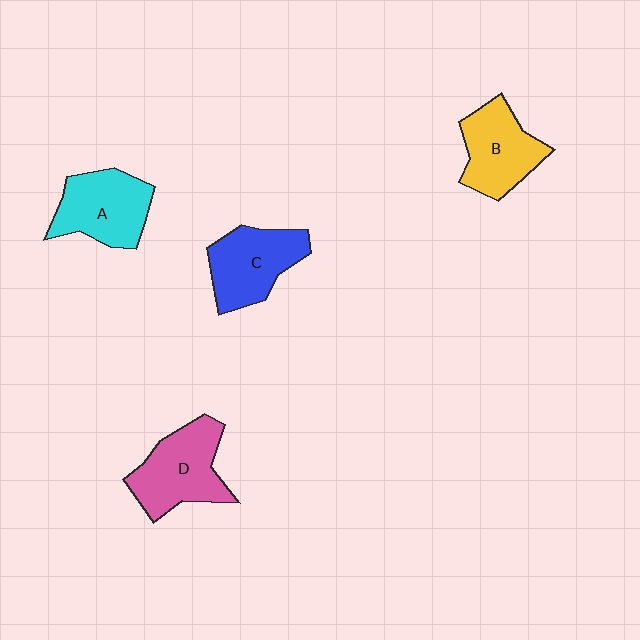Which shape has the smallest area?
Shape B (yellow).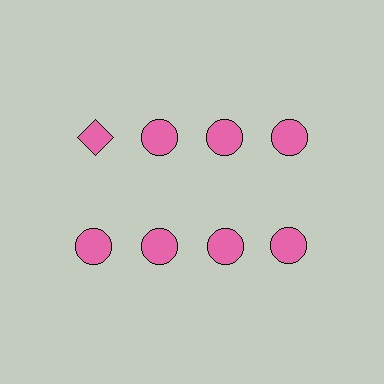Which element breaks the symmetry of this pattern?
The pink diamond in the top row, leftmost column breaks the symmetry. All other shapes are pink circles.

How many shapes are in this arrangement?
There are 8 shapes arranged in a grid pattern.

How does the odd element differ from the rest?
It has a different shape: diamond instead of circle.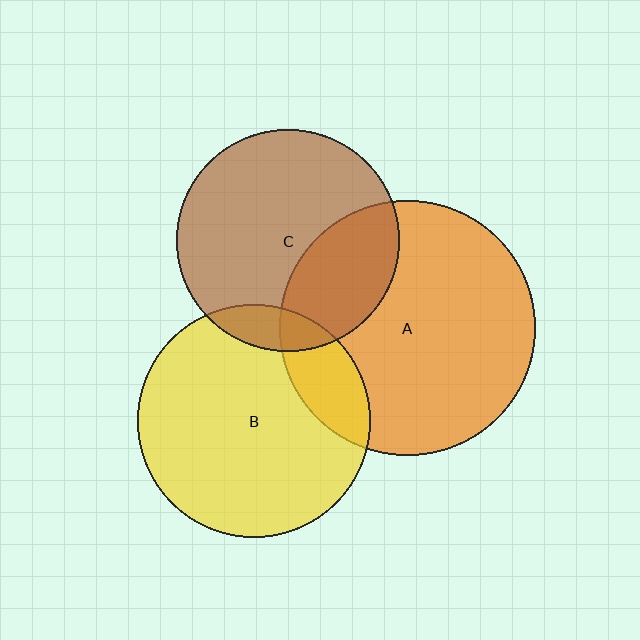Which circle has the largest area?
Circle A (orange).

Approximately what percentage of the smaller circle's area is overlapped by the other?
Approximately 30%.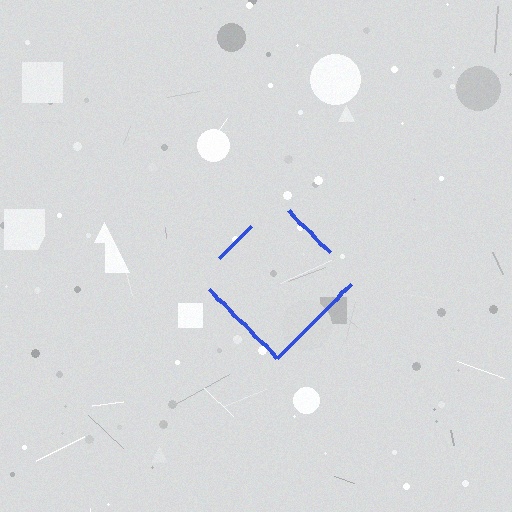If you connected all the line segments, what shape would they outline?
They would outline a diamond.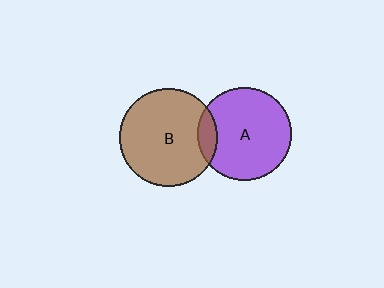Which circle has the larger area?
Circle B (brown).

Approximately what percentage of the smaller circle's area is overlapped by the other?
Approximately 10%.